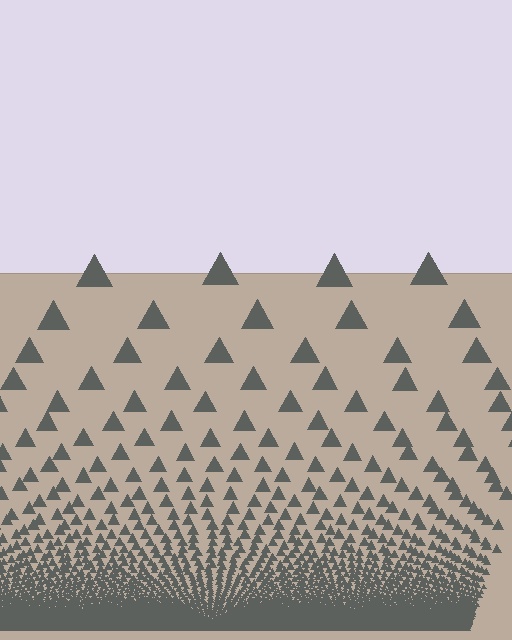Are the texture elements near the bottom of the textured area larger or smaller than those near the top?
Smaller. The gradient is inverted — elements near the bottom are smaller and denser.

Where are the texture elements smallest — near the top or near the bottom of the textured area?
Near the bottom.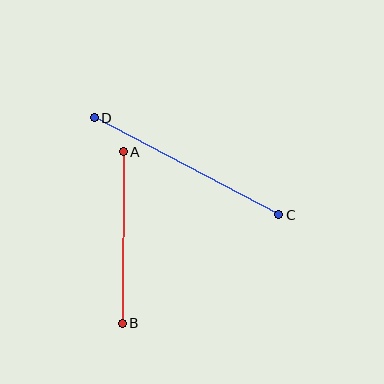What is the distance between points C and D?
The distance is approximately 208 pixels.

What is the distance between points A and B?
The distance is approximately 172 pixels.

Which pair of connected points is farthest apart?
Points C and D are farthest apart.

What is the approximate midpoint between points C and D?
The midpoint is at approximately (186, 166) pixels.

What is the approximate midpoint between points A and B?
The midpoint is at approximately (123, 238) pixels.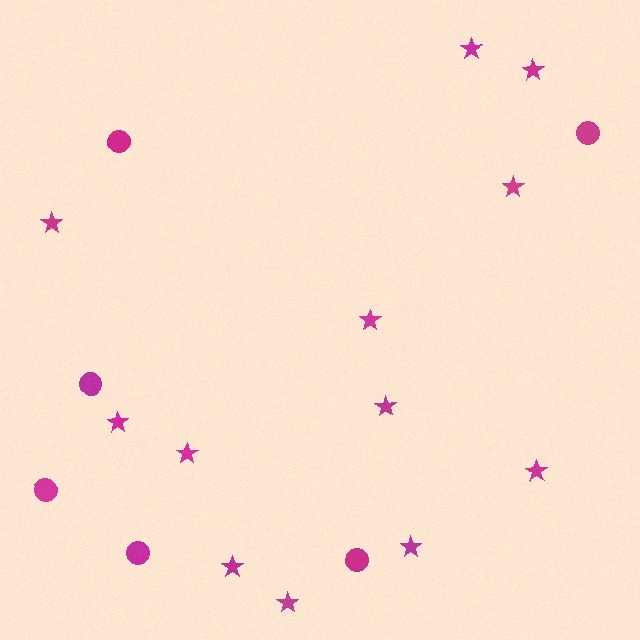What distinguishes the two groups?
There are 2 groups: one group of stars (12) and one group of circles (6).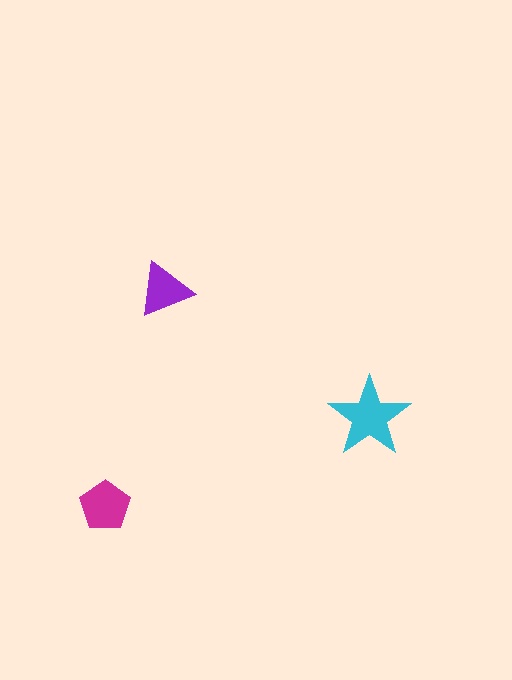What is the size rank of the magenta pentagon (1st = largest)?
2nd.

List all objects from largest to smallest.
The cyan star, the magenta pentagon, the purple triangle.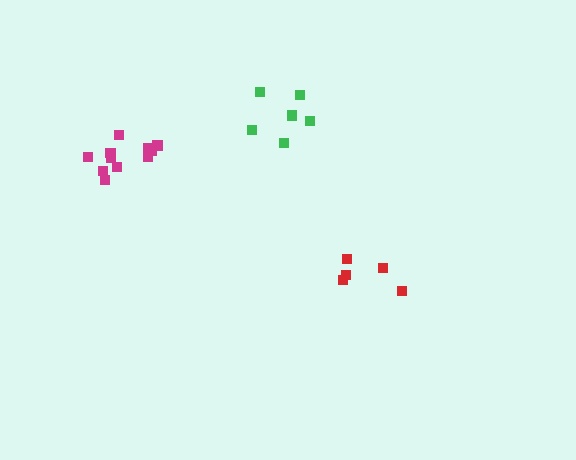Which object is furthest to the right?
The red cluster is rightmost.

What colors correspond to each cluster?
The clusters are colored: green, red, magenta.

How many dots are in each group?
Group 1: 6 dots, Group 2: 5 dots, Group 3: 11 dots (22 total).